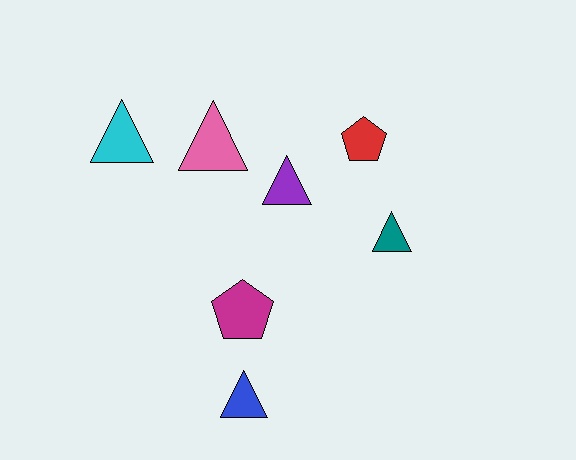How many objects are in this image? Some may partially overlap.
There are 7 objects.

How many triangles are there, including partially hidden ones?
There are 5 triangles.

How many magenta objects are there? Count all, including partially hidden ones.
There is 1 magenta object.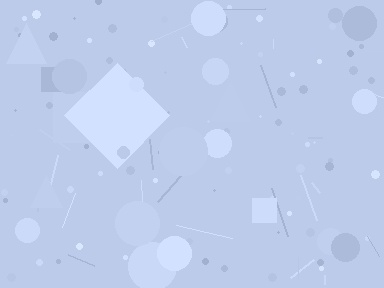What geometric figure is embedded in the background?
A diamond is embedded in the background.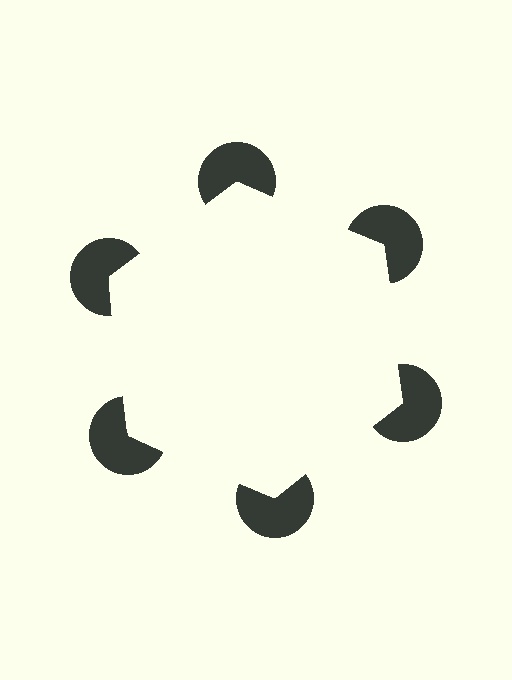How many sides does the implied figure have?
6 sides.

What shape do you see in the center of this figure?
An illusory hexagon — its edges are inferred from the aligned wedge cuts in the pac-man discs, not physically drawn.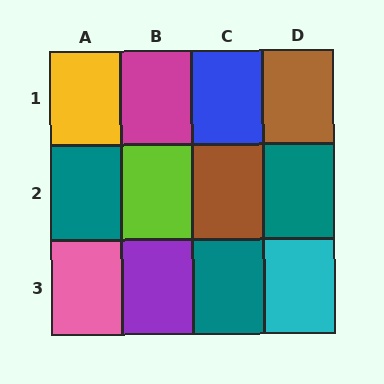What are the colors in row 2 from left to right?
Teal, lime, brown, teal.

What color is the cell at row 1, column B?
Magenta.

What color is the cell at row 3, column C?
Teal.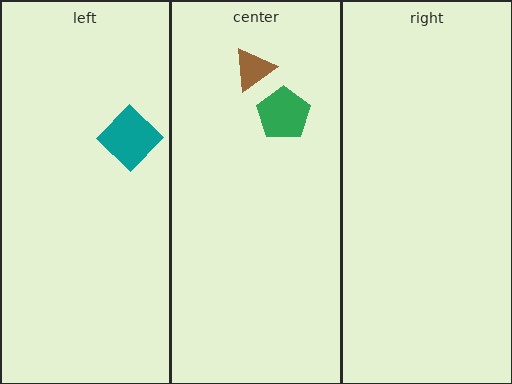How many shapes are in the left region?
1.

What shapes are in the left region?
The teal diamond.